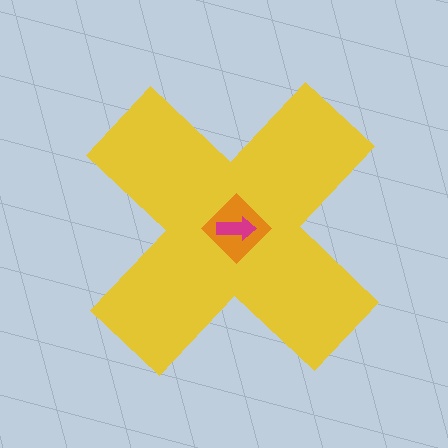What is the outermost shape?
The yellow cross.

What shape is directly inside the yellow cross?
The orange diamond.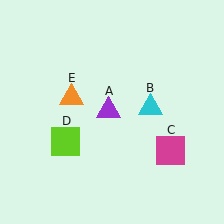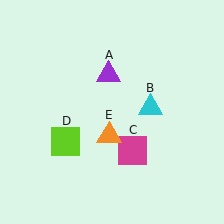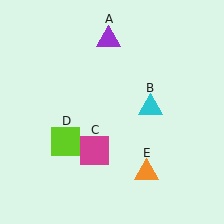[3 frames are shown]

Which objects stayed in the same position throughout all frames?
Cyan triangle (object B) and lime square (object D) remained stationary.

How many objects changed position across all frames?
3 objects changed position: purple triangle (object A), magenta square (object C), orange triangle (object E).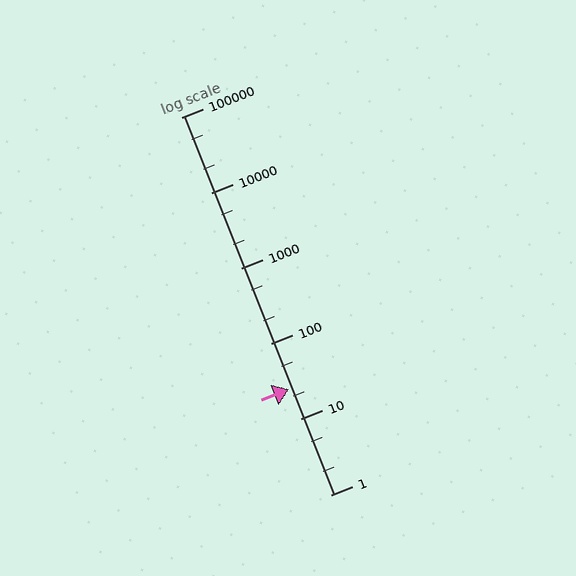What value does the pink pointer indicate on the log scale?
The pointer indicates approximately 25.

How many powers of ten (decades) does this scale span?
The scale spans 5 decades, from 1 to 100000.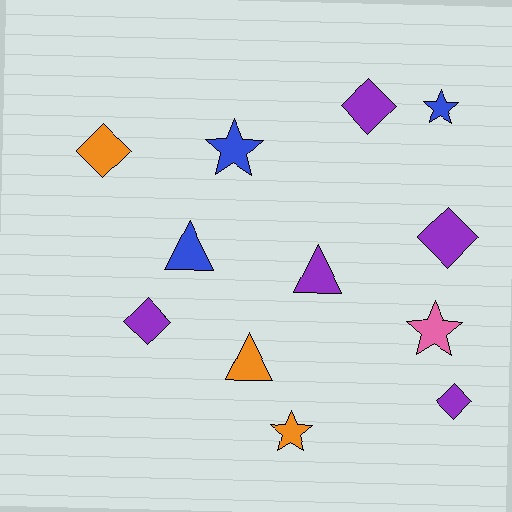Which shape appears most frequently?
Diamond, with 5 objects.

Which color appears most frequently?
Purple, with 5 objects.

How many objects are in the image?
There are 12 objects.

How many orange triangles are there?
There is 1 orange triangle.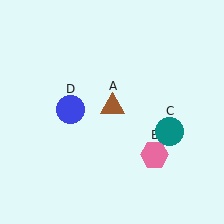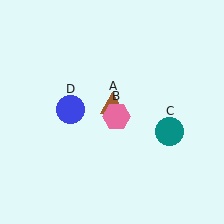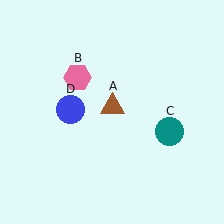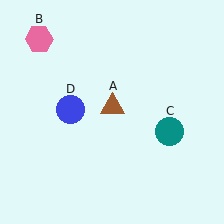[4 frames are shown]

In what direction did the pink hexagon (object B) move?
The pink hexagon (object B) moved up and to the left.